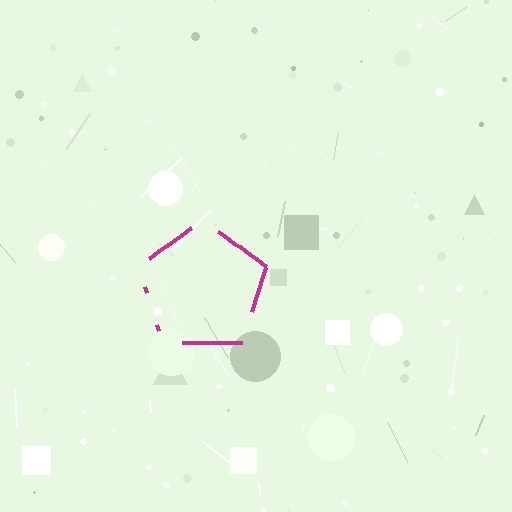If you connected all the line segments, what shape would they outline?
They would outline a pentagon.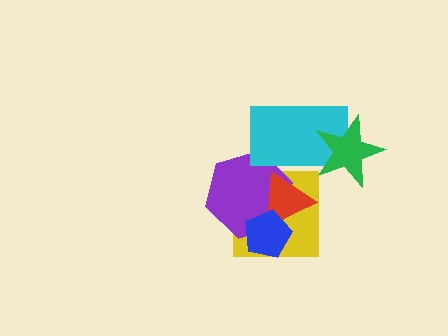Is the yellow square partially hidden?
Yes, it is partially covered by another shape.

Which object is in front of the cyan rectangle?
The green star is in front of the cyan rectangle.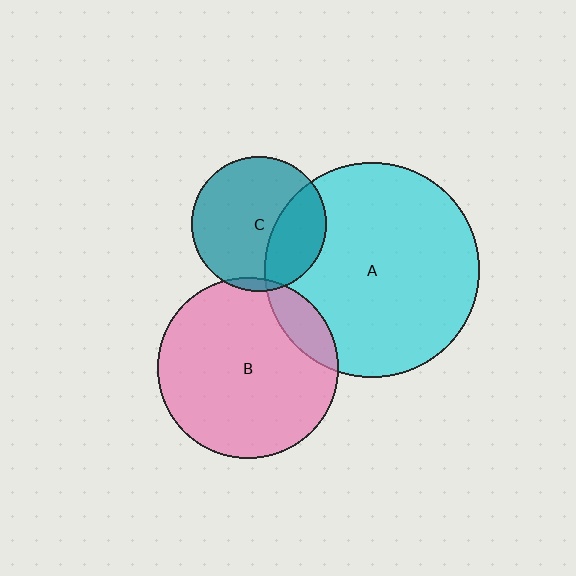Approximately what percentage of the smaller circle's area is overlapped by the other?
Approximately 5%.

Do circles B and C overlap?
Yes.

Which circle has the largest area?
Circle A (cyan).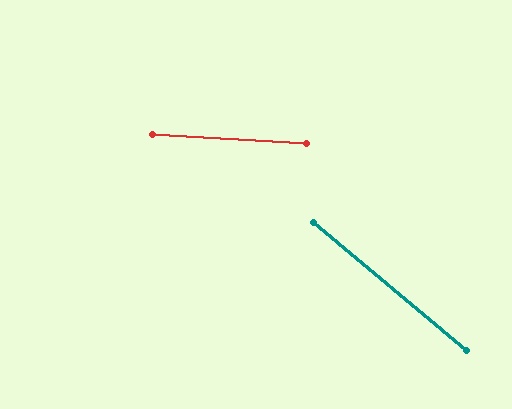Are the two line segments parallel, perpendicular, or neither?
Neither parallel nor perpendicular — they differ by about 37°.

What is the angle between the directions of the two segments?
Approximately 37 degrees.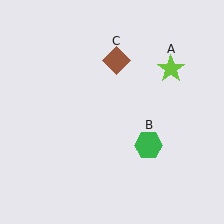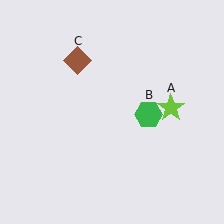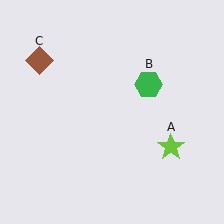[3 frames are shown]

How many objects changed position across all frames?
3 objects changed position: lime star (object A), green hexagon (object B), brown diamond (object C).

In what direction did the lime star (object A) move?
The lime star (object A) moved down.